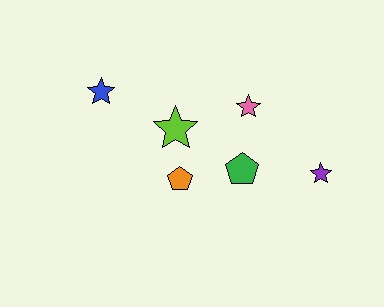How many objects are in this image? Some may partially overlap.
There are 6 objects.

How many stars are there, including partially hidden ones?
There are 4 stars.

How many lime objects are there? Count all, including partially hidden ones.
There is 1 lime object.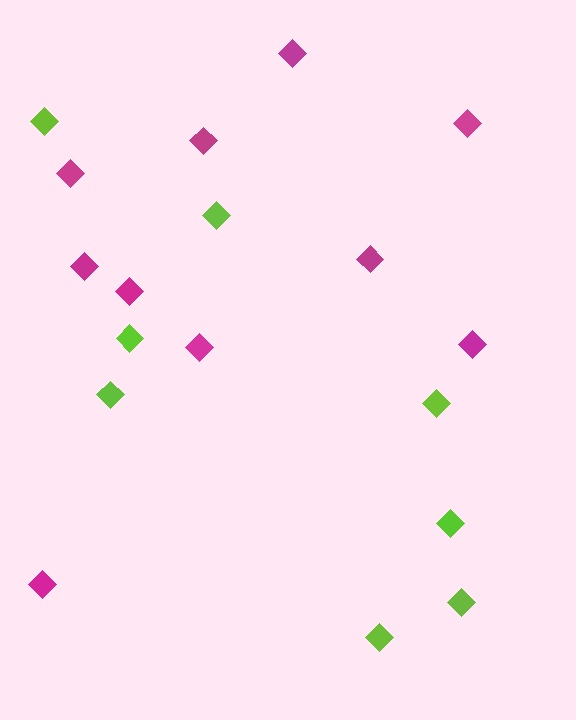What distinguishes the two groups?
There are 2 groups: one group of magenta diamonds (10) and one group of lime diamonds (8).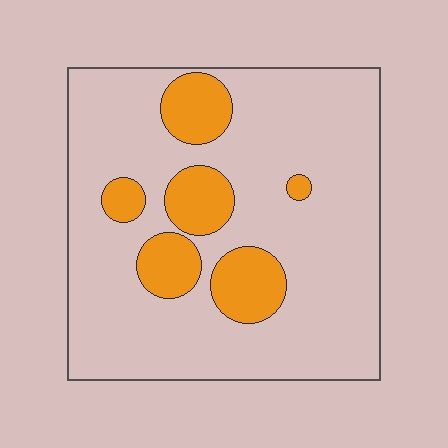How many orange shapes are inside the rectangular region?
6.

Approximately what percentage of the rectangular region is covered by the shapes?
Approximately 20%.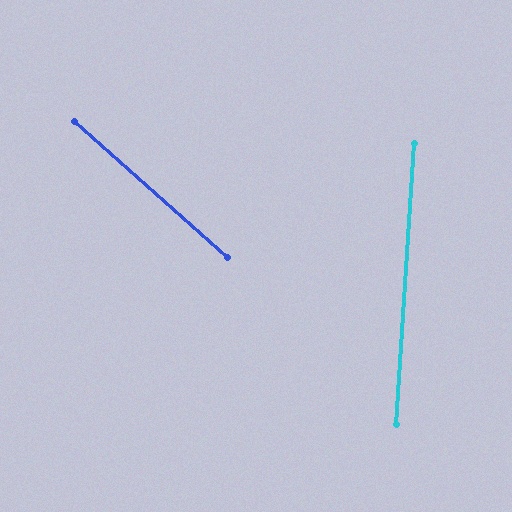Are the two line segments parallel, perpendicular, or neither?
Neither parallel nor perpendicular — they differ by about 52°.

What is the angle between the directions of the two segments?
Approximately 52 degrees.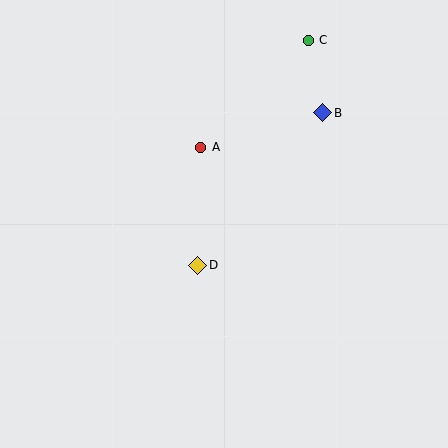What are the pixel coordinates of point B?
Point B is at (323, 113).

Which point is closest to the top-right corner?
Point C is closest to the top-right corner.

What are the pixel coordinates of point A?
Point A is at (201, 147).